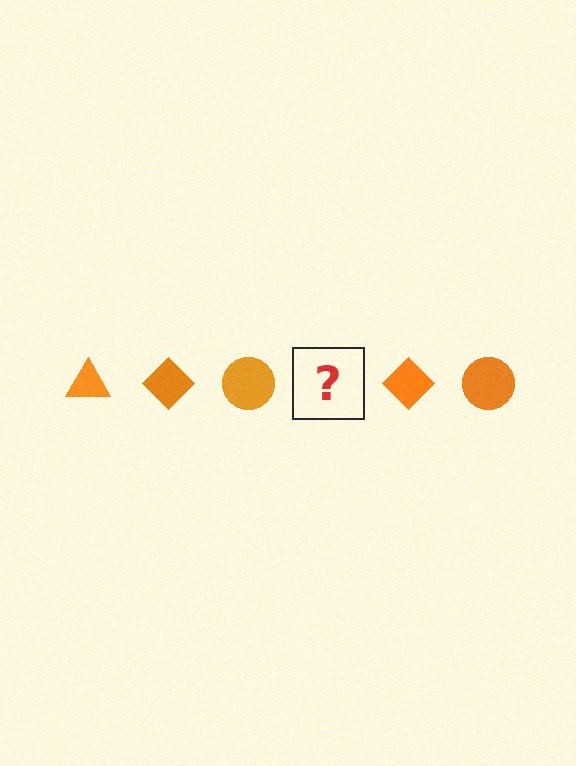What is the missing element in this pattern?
The missing element is an orange triangle.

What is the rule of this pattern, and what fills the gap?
The rule is that the pattern cycles through triangle, diamond, circle shapes in orange. The gap should be filled with an orange triangle.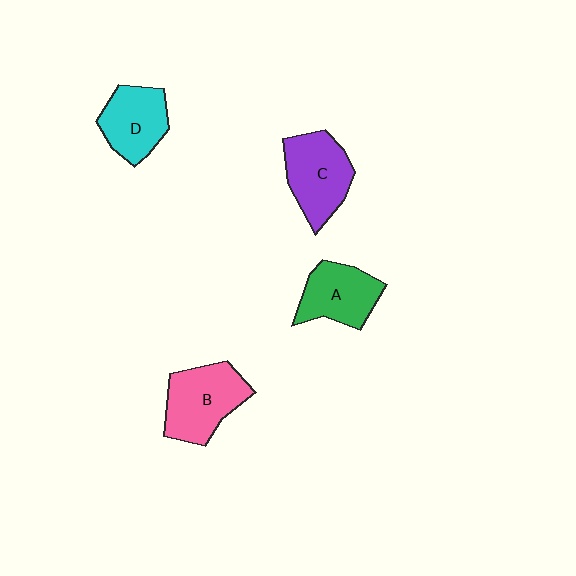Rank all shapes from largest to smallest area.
From largest to smallest: B (pink), C (purple), A (green), D (cyan).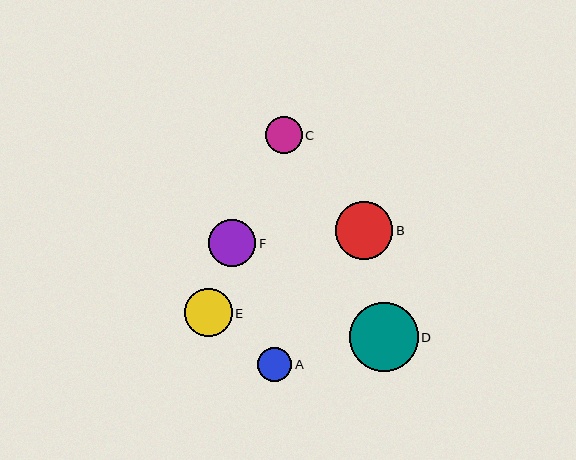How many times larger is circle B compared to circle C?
Circle B is approximately 1.6 times the size of circle C.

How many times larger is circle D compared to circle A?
Circle D is approximately 2.0 times the size of circle A.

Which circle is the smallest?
Circle A is the smallest with a size of approximately 34 pixels.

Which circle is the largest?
Circle D is the largest with a size of approximately 69 pixels.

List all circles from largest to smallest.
From largest to smallest: D, B, E, F, C, A.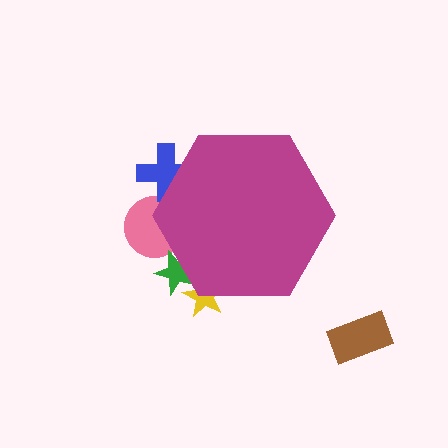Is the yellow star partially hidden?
Yes, the yellow star is partially hidden behind the magenta hexagon.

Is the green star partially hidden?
Yes, the green star is partially hidden behind the magenta hexagon.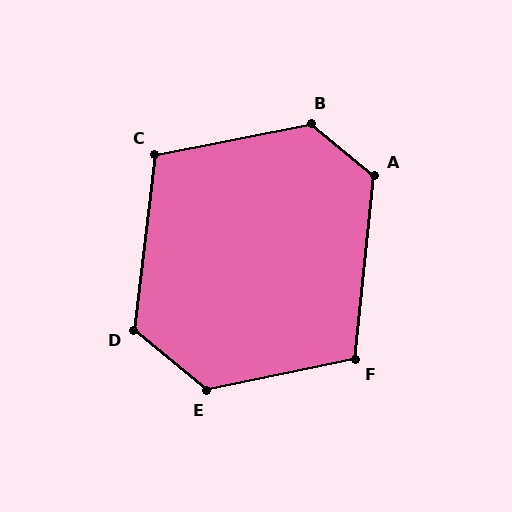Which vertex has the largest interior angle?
B, at approximately 130 degrees.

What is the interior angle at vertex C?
Approximately 108 degrees (obtuse).